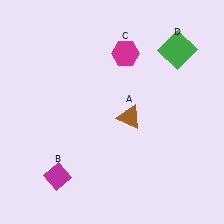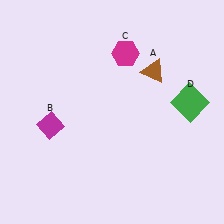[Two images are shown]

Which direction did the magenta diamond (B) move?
The magenta diamond (B) moved up.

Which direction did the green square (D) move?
The green square (D) moved down.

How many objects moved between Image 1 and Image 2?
3 objects moved between the two images.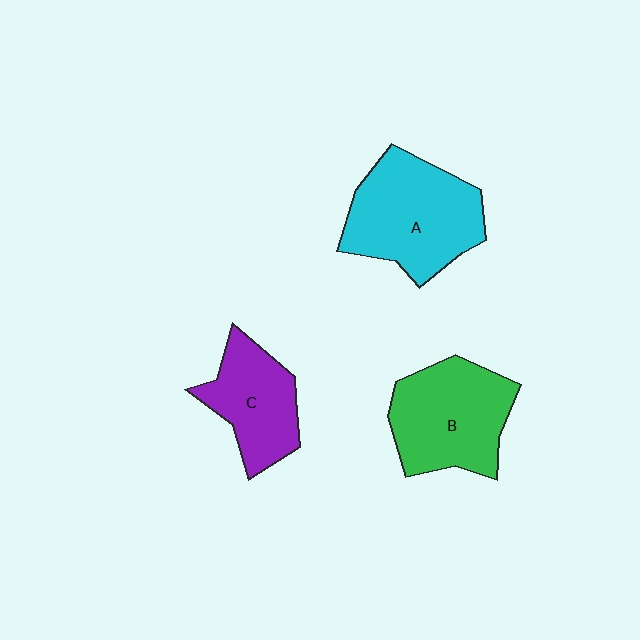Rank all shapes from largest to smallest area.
From largest to smallest: A (cyan), B (green), C (purple).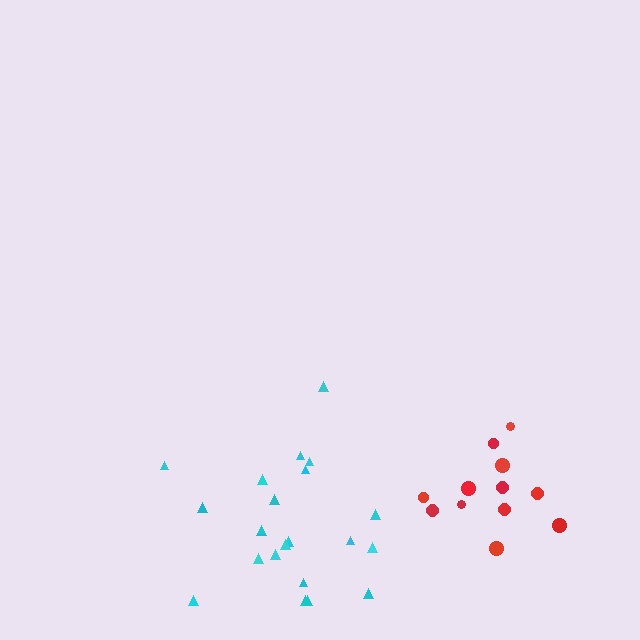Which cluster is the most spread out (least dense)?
Cyan.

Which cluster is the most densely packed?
Red.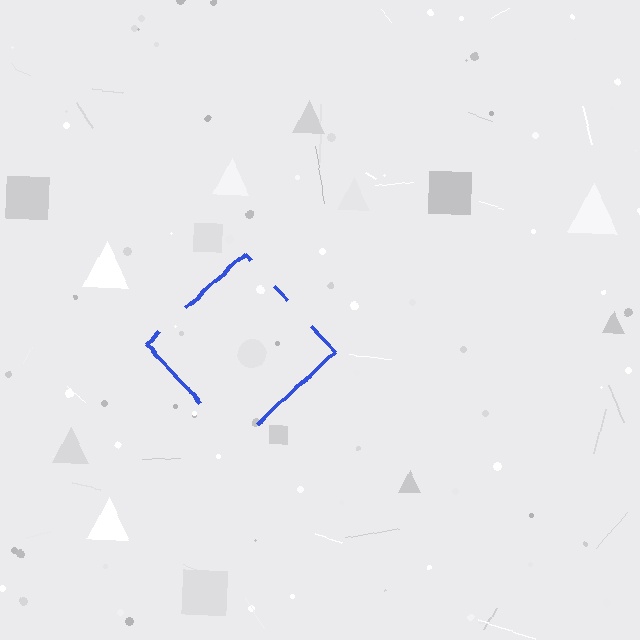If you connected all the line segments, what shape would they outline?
They would outline a diamond.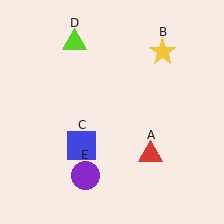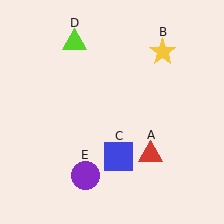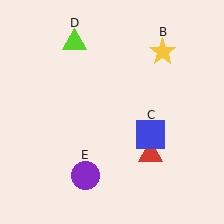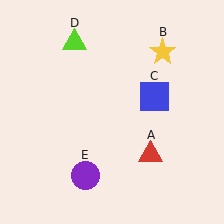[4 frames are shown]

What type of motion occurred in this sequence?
The blue square (object C) rotated counterclockwise around the center of the scene.